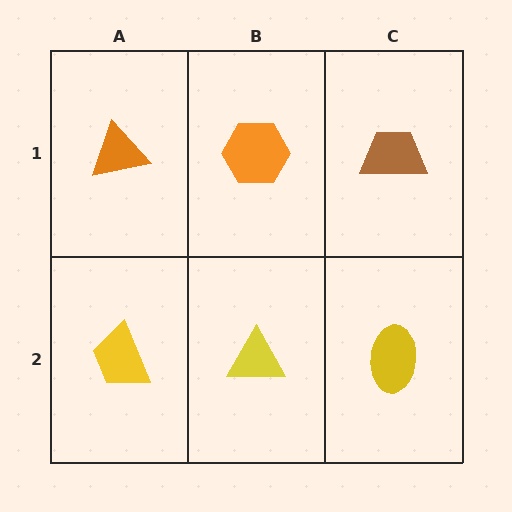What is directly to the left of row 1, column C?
An orange hexagon.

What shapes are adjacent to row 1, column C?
A yellow ellipse (row 2, column C), an orange hexagon (row 1, column B).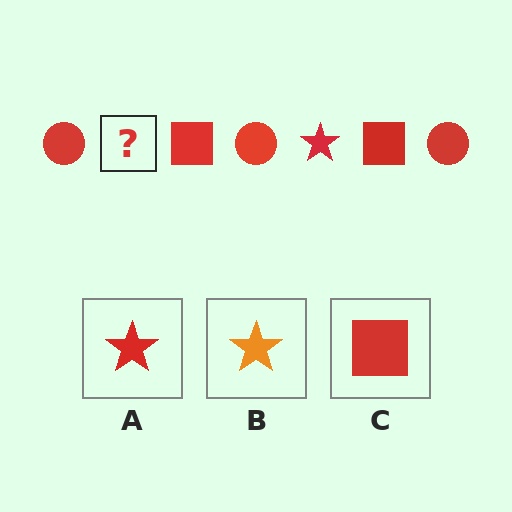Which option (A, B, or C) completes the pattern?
A.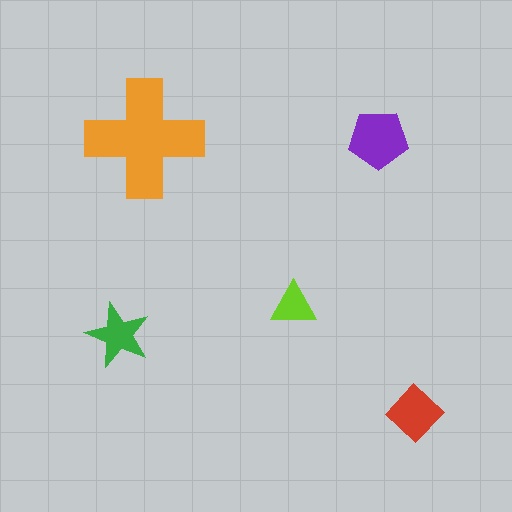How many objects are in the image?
There are 5 objects in the image.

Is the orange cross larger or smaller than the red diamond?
Larger.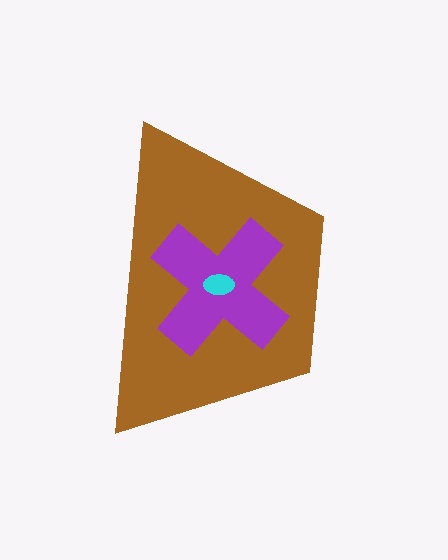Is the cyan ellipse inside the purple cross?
Yes.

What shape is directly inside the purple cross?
The cyan ellipse.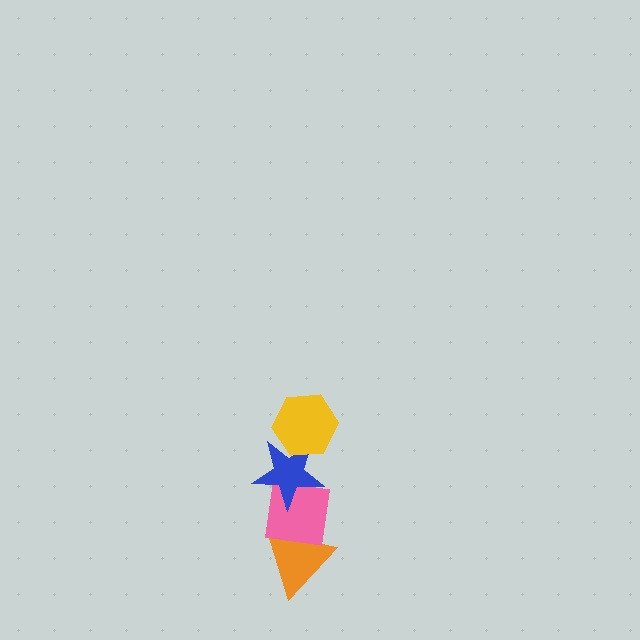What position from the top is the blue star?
The blue star is 2nd from the top.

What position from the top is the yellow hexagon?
The yellow hexagon is 1st from the top.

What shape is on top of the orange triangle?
The pink square is on top of the orange triangle.